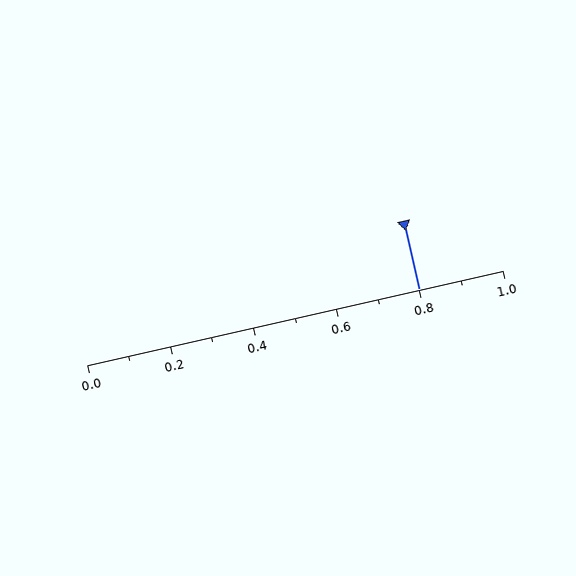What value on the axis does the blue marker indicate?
The marker indicates approximately 0.8.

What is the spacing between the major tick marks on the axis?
The major ticks are spaced 0.2 apart.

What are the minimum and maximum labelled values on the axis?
The axis runs from 0.0 to 1.0.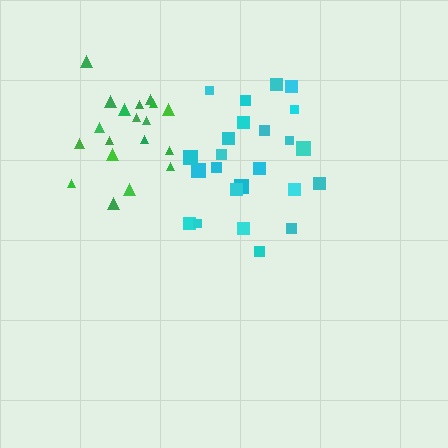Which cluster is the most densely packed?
Cyan.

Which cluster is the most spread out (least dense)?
Green.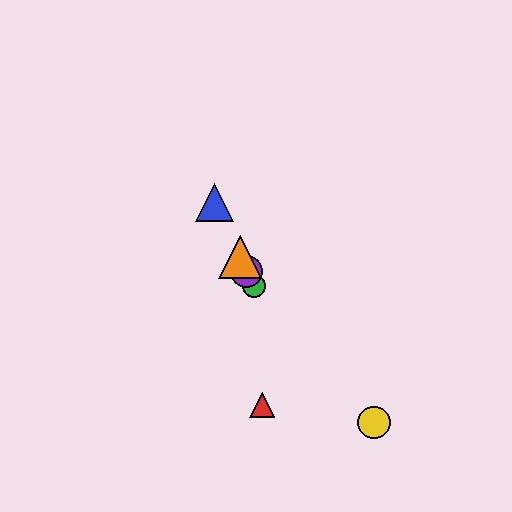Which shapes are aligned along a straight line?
The blue triangle, the green circle, the purple circle, the orange triangle are aligned along a straight line.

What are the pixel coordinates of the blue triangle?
The blue triangle is at (215, 202).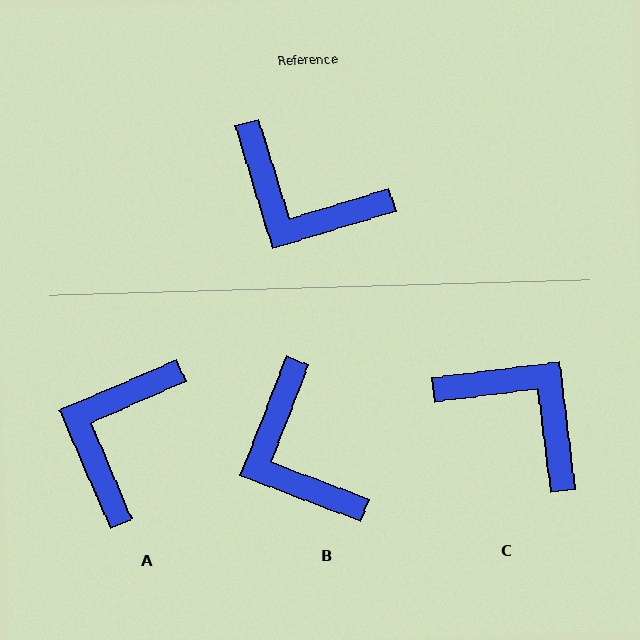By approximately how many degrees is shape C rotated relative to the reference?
Approximately 170 degrees counter-clockwise.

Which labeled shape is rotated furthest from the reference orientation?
C, about 170 degrees away.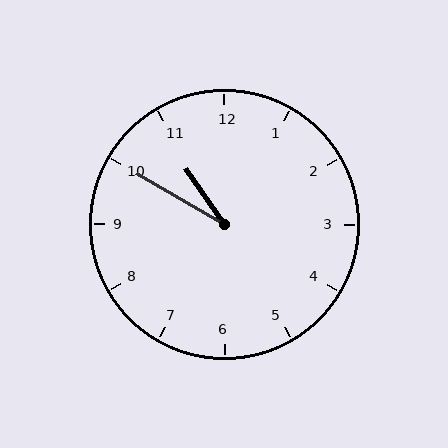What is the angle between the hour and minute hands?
Approximately 25 degrees.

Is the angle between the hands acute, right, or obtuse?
It is acute.